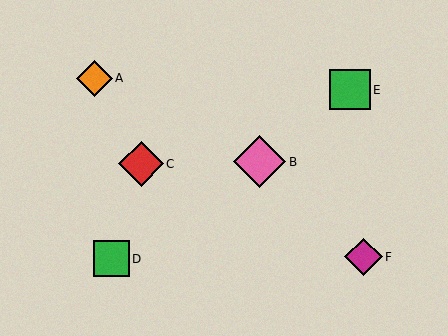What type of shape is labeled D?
Shape D is a green square.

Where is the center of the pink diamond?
The center of the pink diamond is at (260, 162).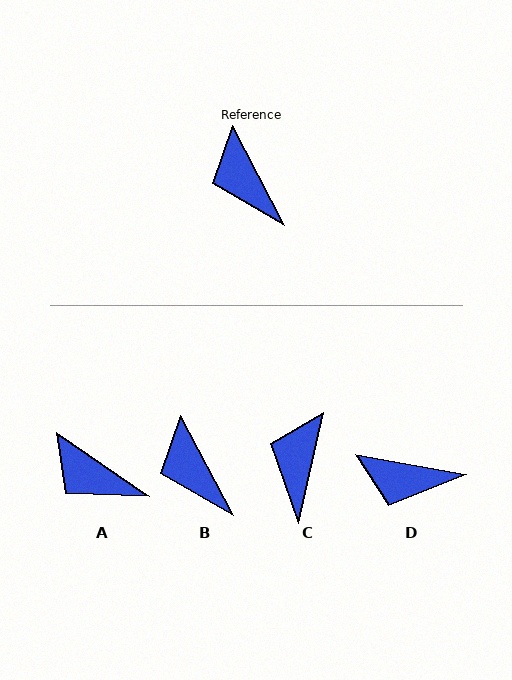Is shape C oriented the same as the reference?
No, it is off by about 41 degrees.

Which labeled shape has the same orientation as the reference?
B.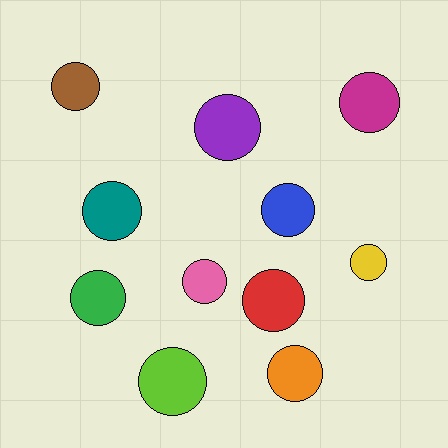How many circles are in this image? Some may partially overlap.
There are 11 circles.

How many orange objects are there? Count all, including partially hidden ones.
There is 1 orange object.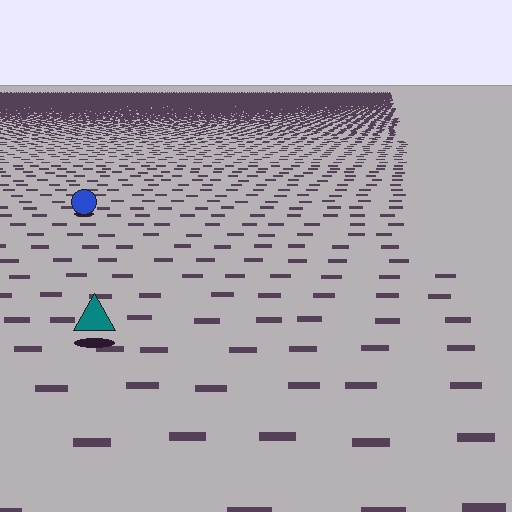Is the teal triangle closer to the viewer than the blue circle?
Yes. The teal triangle is closer — you can tell from the texture gradient: the ground texture is coarser near it.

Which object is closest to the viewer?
The teal triangle is closest. The texture marks near it are larger and more spread out.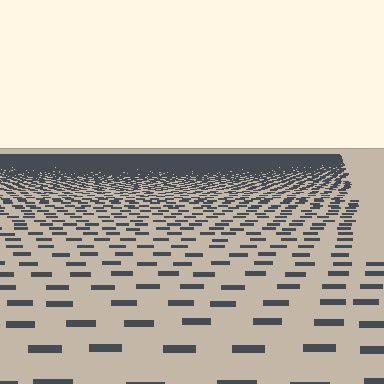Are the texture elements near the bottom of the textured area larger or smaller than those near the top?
Larger. Near the bottom, elements are closer to the viewer and appear at a bigger on-screen size.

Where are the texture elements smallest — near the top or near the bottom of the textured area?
Near the top.